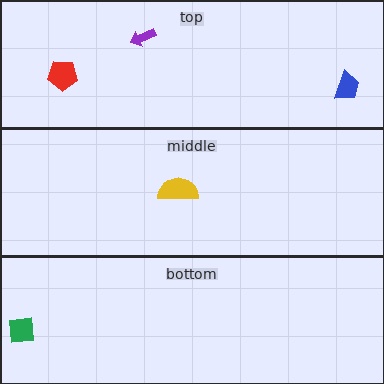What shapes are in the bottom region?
The green square.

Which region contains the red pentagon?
The top region.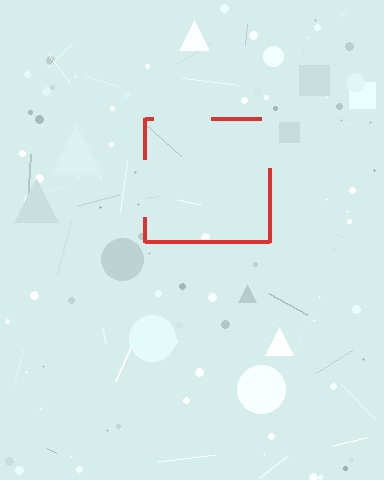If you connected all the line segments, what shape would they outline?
They would outline a square.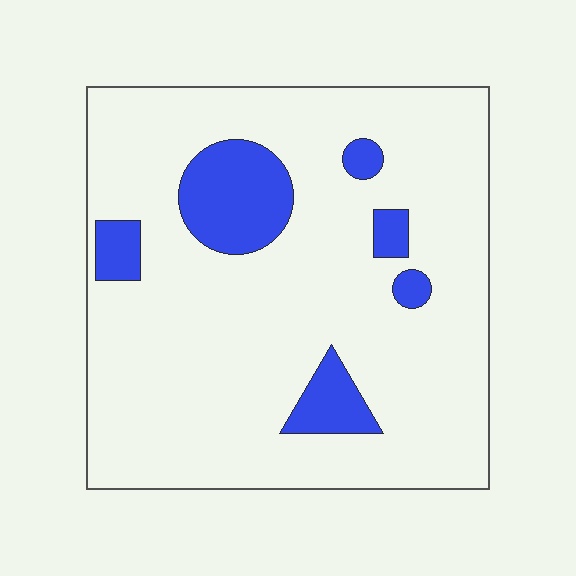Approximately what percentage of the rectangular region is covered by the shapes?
Approximately 15%.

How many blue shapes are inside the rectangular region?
6.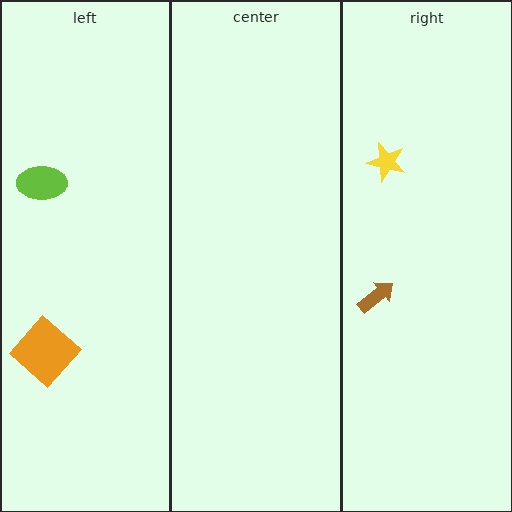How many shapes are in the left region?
2.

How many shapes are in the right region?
2.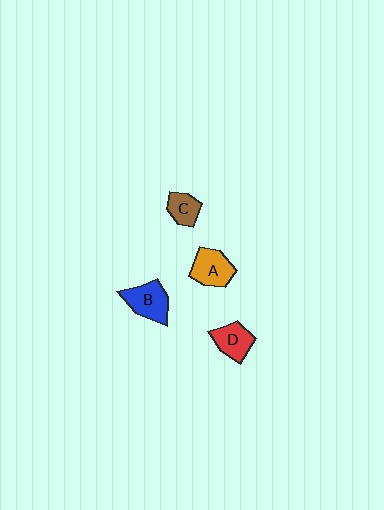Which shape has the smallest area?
Shape C (brown).